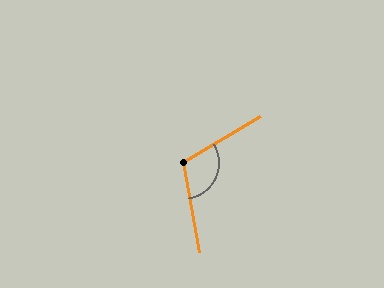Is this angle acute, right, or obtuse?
It is obtuse.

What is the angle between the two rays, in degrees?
Approximately 111 degrees.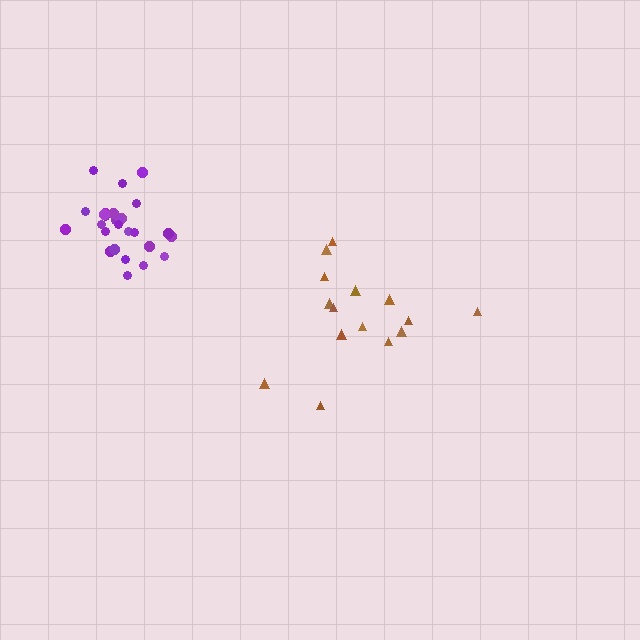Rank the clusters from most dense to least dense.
purple, brown.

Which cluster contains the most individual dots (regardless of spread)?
Purple (27).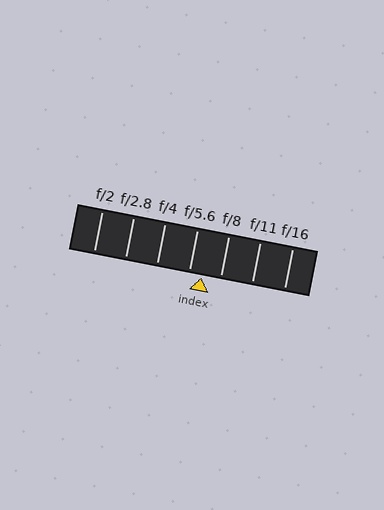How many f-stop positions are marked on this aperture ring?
There are 7 f-stop positions marked.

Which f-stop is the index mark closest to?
The index mark is closest to f/5.6.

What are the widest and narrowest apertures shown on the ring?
The widest aperture shown is f/2 and the narrowest is f/16.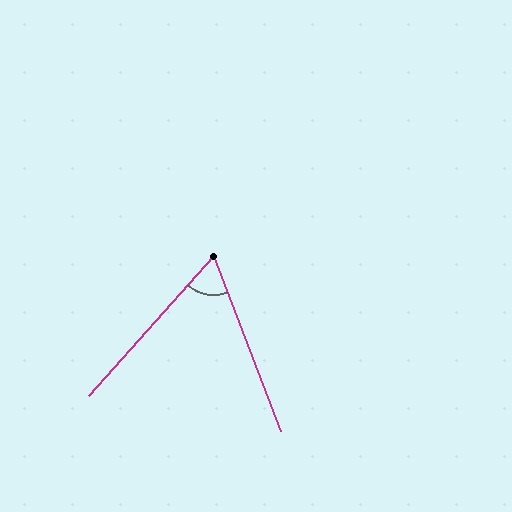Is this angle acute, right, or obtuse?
It is acute.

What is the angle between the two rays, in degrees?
Approximately 63 degrees.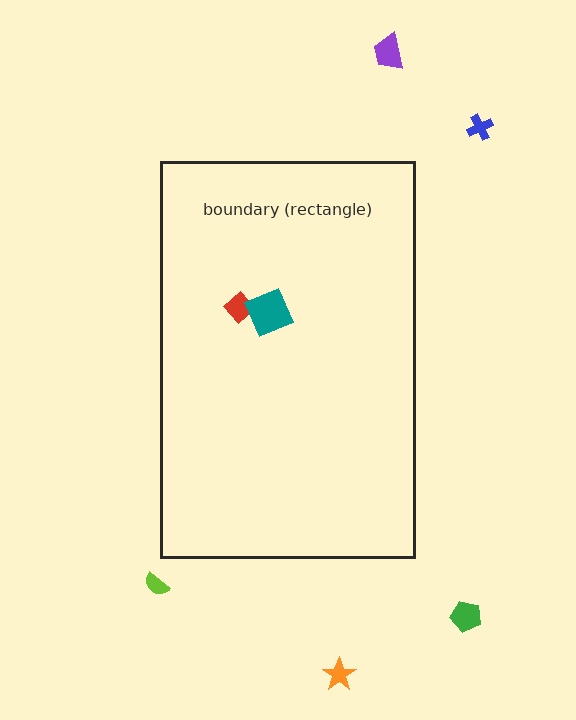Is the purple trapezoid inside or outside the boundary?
Outside.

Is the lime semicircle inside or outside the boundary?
Outside.